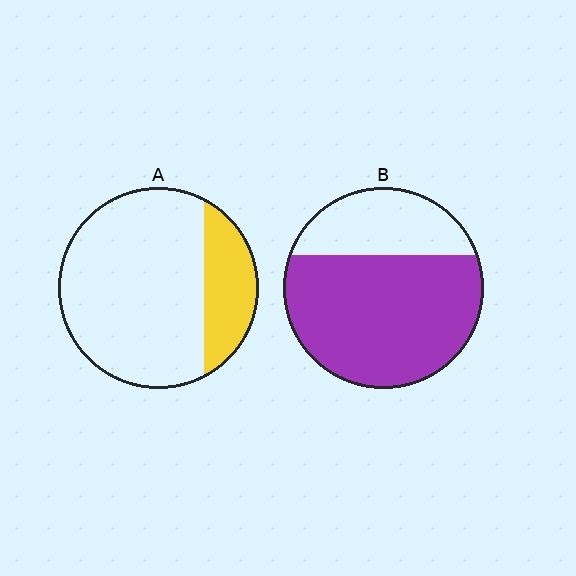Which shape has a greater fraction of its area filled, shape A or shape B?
Shape B.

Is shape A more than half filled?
No.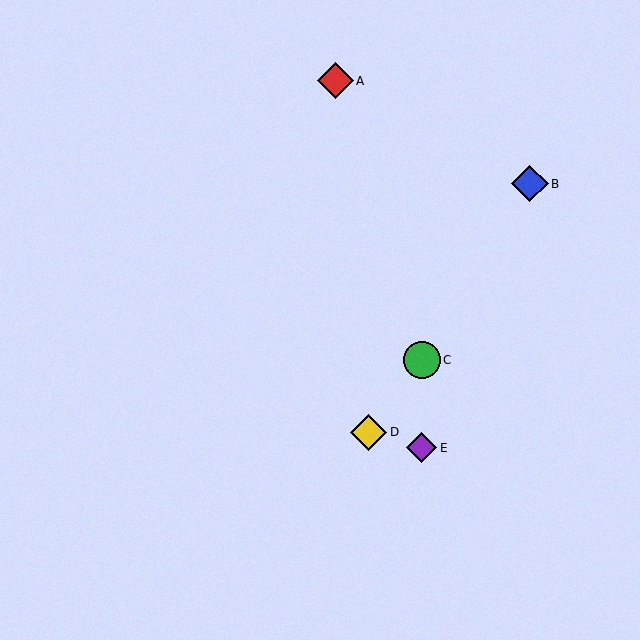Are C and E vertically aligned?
Yes, both are at x≈422.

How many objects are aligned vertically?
2 objects (C, E) are aligned vertically.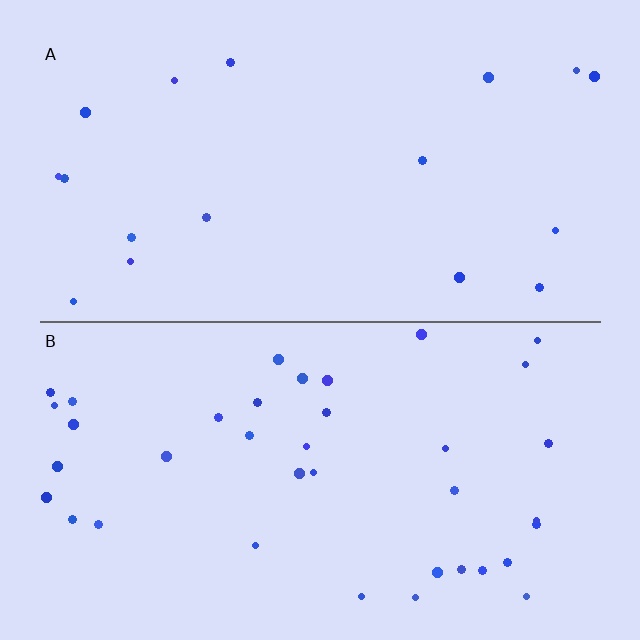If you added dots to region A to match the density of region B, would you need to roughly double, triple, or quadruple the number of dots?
Approximately double.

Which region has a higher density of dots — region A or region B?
B (the bottom).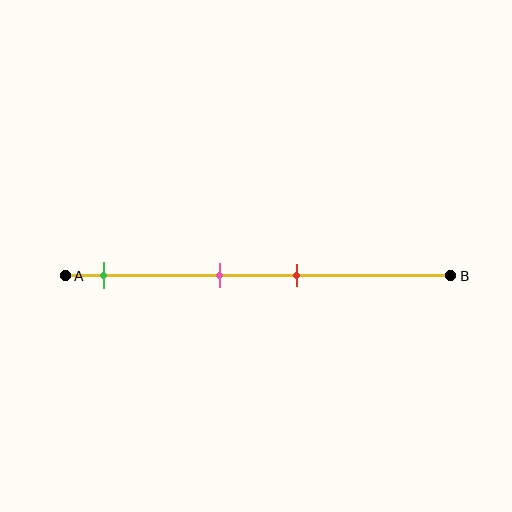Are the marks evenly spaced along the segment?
No, the marks are not evenly spaced.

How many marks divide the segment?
There are 3 marks dividing the segment.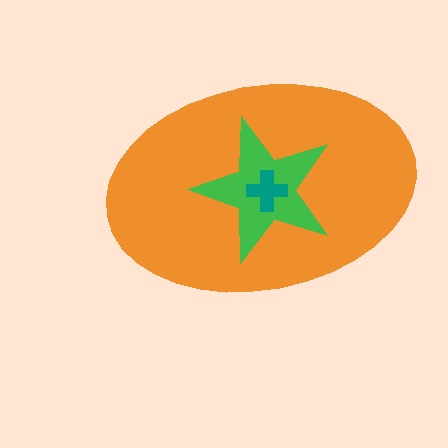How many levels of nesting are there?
3.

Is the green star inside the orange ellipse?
Yes.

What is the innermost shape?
The teal cross.